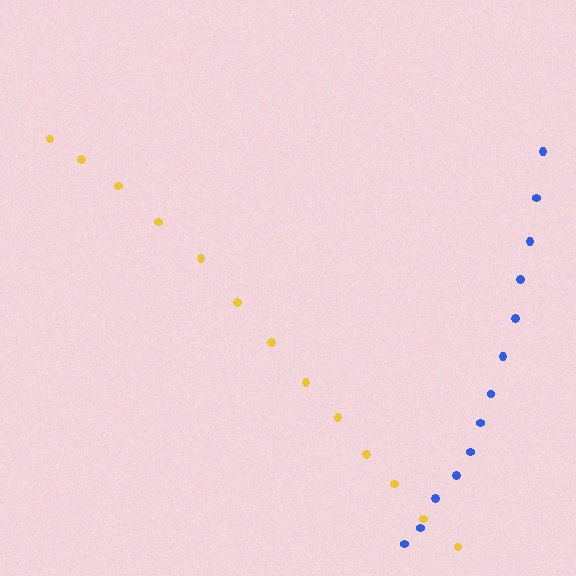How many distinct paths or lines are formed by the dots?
There are 2 distinct paths.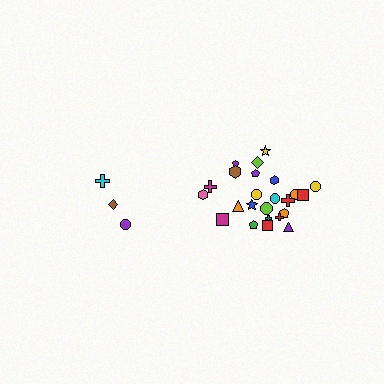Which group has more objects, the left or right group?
The right group.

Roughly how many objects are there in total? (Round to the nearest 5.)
Roughly 30 objects in total.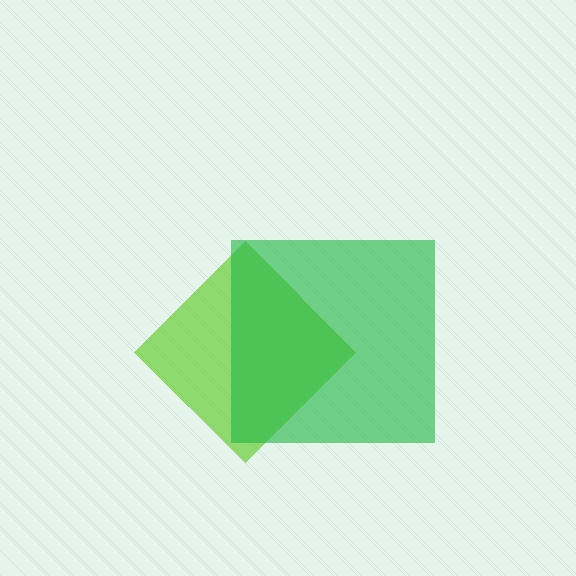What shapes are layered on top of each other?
The layered shapes are: a lime diamond, a green square.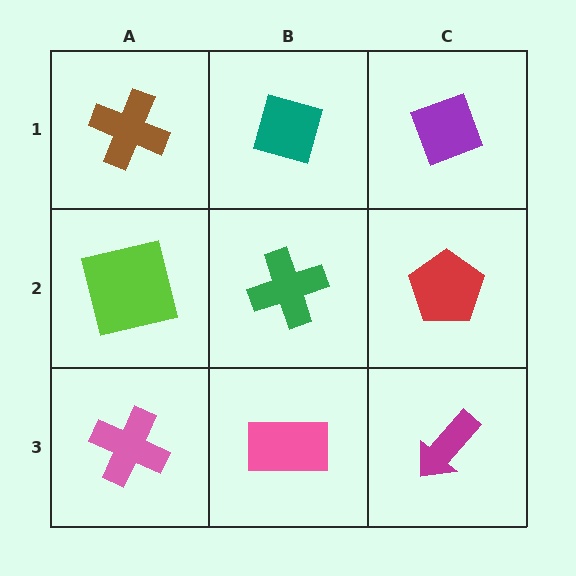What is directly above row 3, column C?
A red pentagon.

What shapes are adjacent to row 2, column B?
A teal diamond (row 1, column B), a pink rectangle (row 3, column B), a lime square (row 2, column A), a red pentagon (row 2, column C).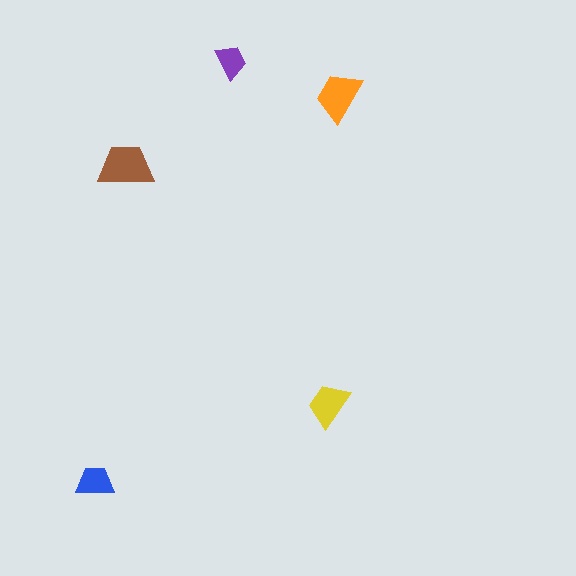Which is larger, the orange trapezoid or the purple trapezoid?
The orange one.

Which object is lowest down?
The blue trapezoid is bottommost.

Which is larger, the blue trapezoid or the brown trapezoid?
The brown one.